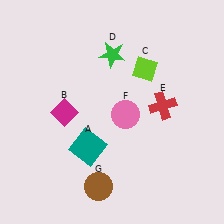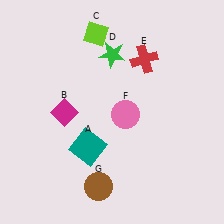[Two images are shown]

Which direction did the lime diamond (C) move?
The lime diamond (C) moved left.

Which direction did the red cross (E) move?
The red cross (E) moved up.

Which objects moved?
The objects that moved are: the lime diamond (C), the red cross (E).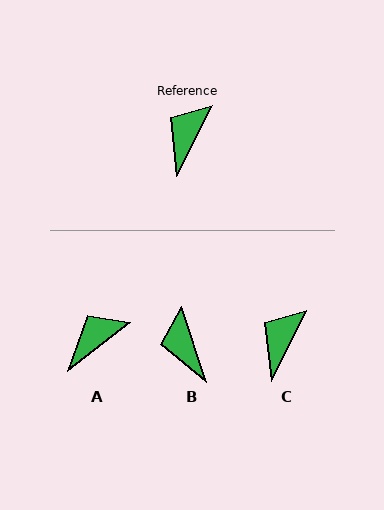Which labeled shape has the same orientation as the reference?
C.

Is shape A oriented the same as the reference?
No, it is off by about 25 degrees.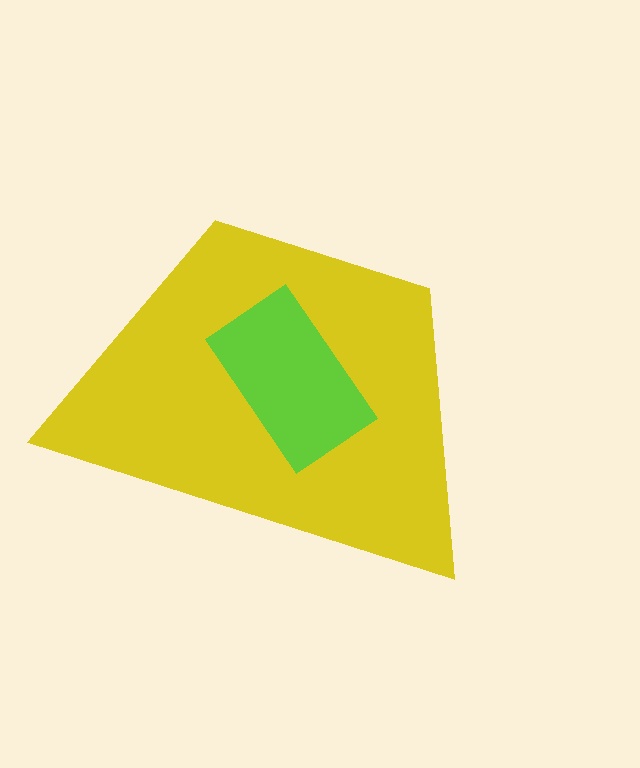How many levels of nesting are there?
2.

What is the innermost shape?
The lime rectangle.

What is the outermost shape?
The yellow trapezoid.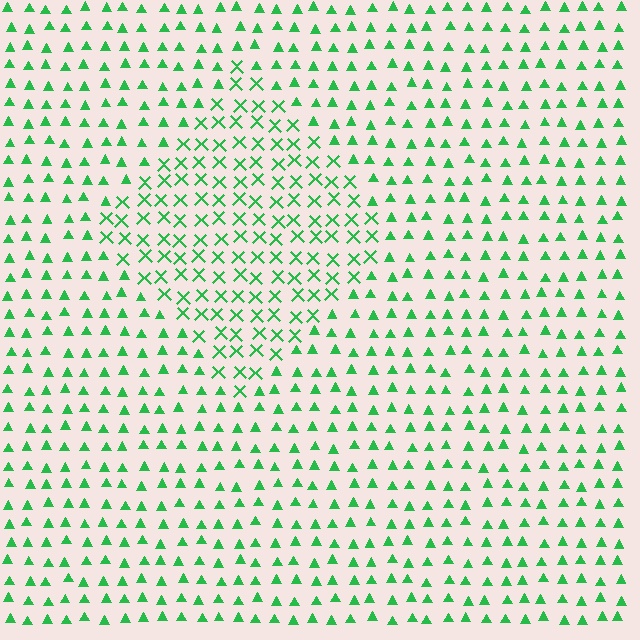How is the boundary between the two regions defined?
The boundary is defined by a change in element shape: X marks inside vs. triangles outside. All elements share the same color and spacing.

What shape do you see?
I see a diamond.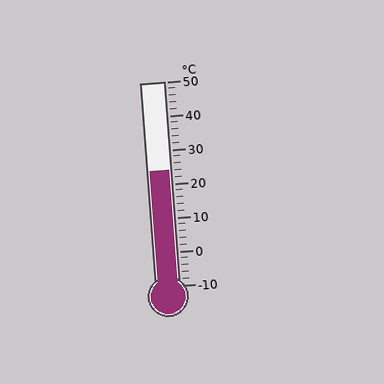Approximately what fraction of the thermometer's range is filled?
The thermometer is filled to approximately 55% of its range.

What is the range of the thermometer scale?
The thermometer scale ranges from -10°C to 50°C.